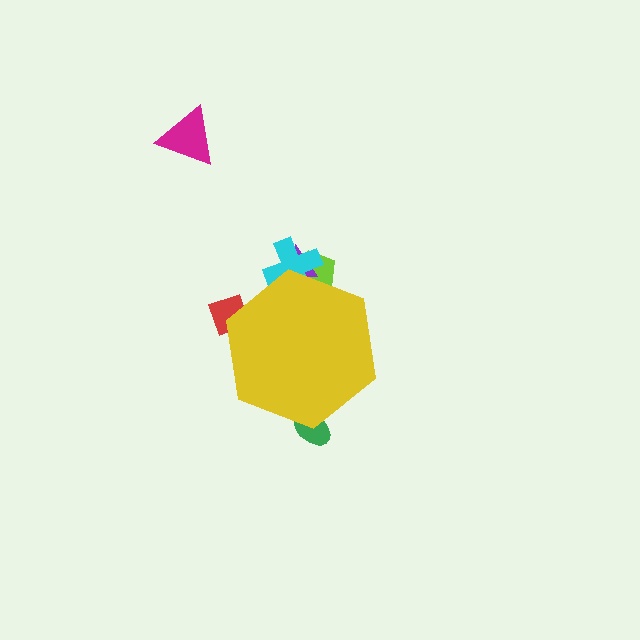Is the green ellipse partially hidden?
Yes, the green ellipse is partially hidden behind the yellow hexagon.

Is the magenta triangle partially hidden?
No, the magenta triangle is fully visible.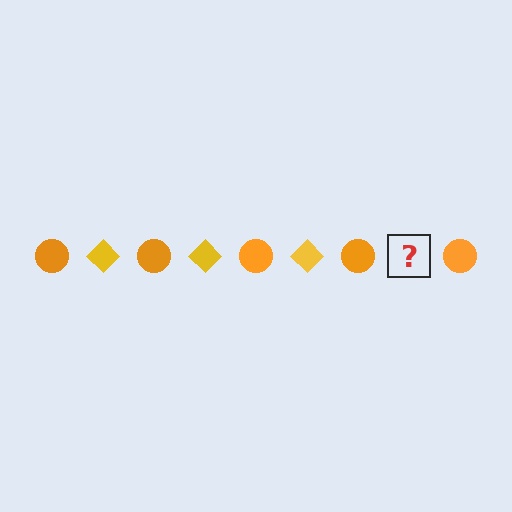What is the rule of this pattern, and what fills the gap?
The rule is that the pattern alternates between orange circle and yellow diamond. The gap should be filled with a yellow diamond.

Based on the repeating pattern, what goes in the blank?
The blank should be a yellow diamond.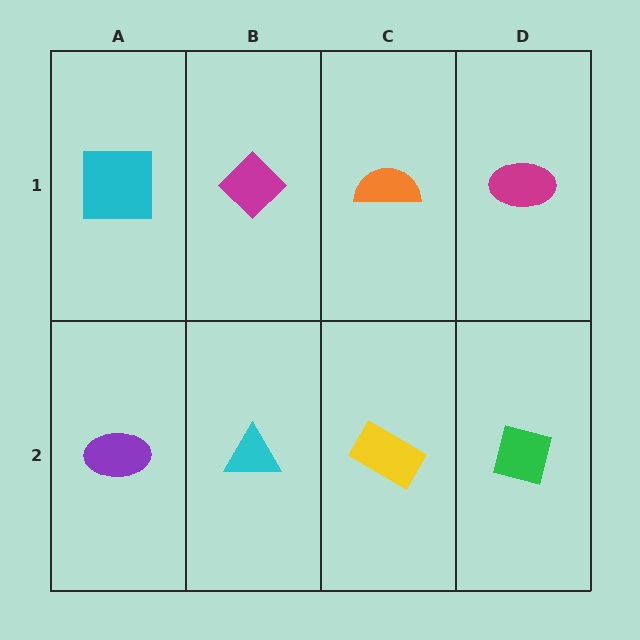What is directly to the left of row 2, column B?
A purple ellipse.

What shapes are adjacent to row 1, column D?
A green square (row 2, column D), an orange semicircle (row 1, column C).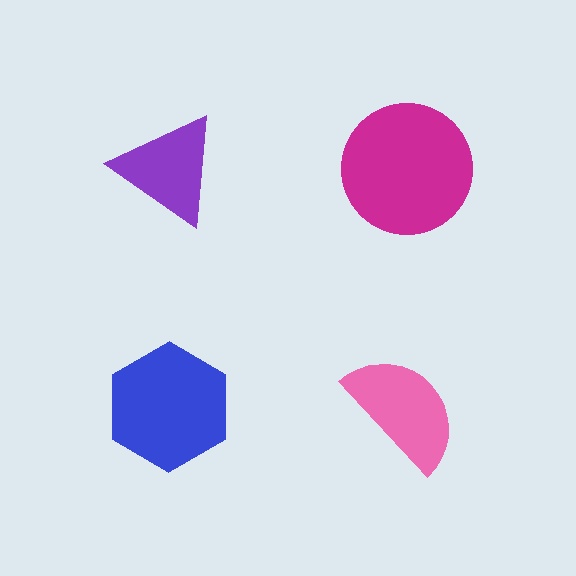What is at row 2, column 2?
A pink semicircle.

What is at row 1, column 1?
A purple triangle.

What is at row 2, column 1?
A blue hexagon.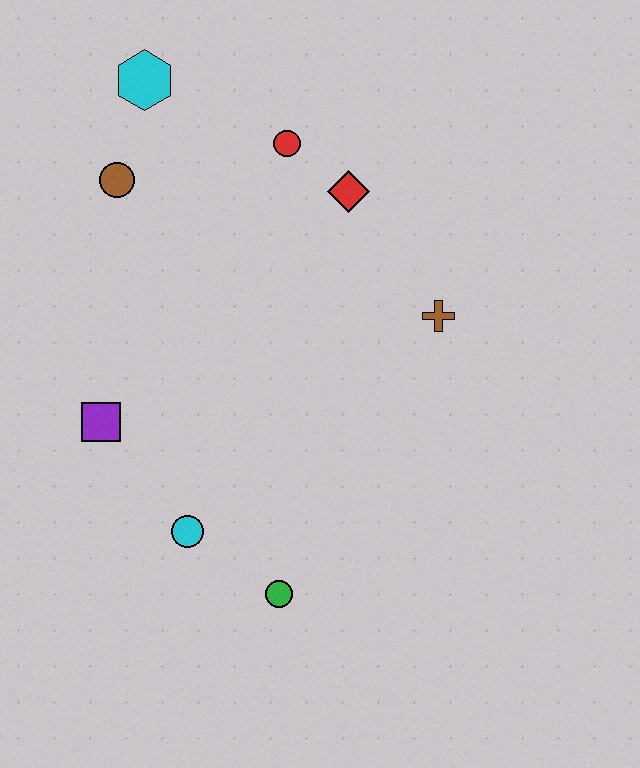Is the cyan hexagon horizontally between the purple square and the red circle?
Yes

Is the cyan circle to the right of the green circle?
No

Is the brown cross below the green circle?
No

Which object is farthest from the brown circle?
The green circle is farthest from the brown circle.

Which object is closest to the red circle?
The red diamond is closest to the red circle.